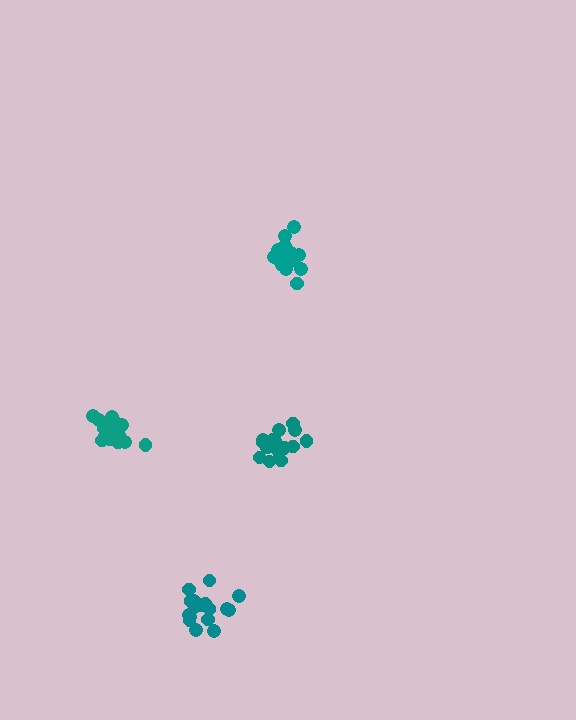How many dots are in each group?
Group 1: 18 dots, Group 2: 21 dots, Group 3: 17 dots, Group 4: 20 dots (76 total).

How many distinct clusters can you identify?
There are 4 distinct clusters.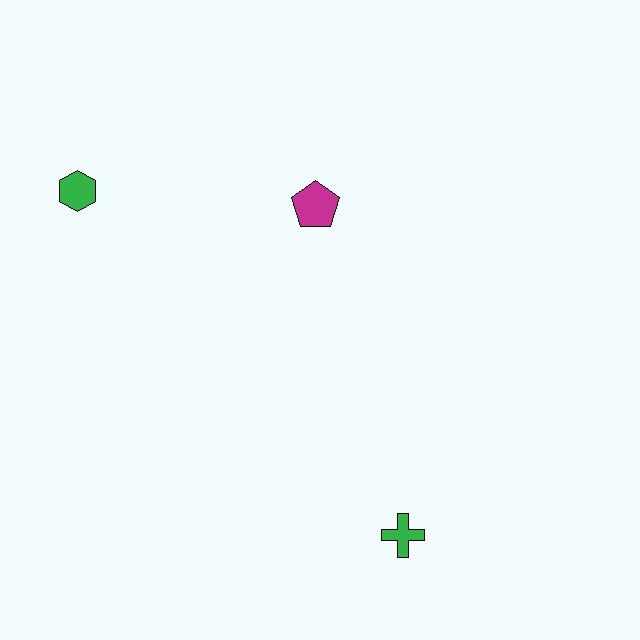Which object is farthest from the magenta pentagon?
The green cross is farthest from the magenta pentagon.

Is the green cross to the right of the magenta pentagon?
Yes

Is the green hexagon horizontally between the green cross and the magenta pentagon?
No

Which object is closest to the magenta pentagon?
The green hexagon is closest to the magenta pentagon.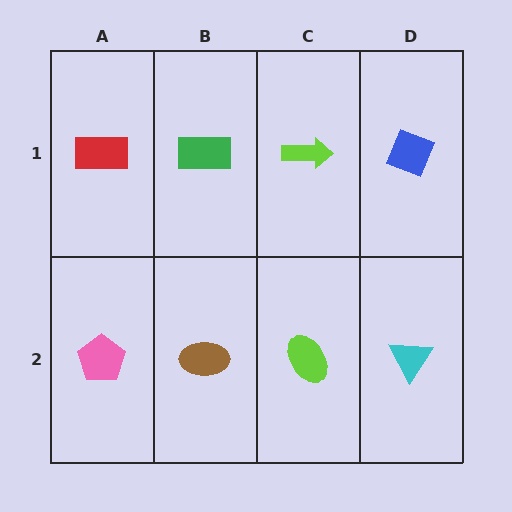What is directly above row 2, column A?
A red rectangle.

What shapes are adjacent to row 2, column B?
A green rectangle (row 1, column B), a pink pentagon (row 2, column A), a lime ellipse (row 2, column C).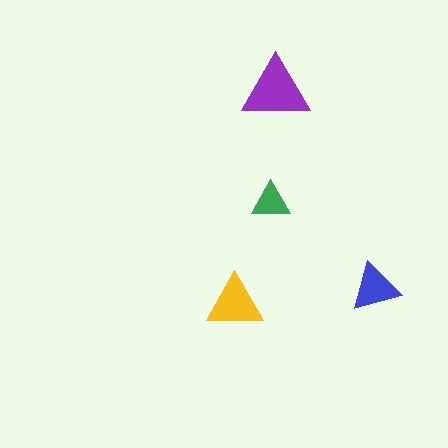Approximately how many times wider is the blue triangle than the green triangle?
About 1.5 times wider.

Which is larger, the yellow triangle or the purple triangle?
The purple one.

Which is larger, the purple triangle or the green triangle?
The purple one.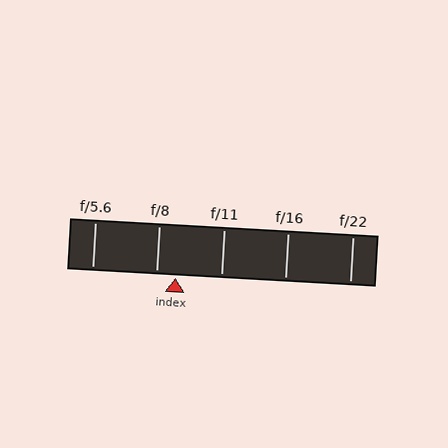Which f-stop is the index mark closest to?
The index mark is closest to f/8.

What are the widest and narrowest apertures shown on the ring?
The widest aperture shown is f/5.6 and the narrowest is f/22.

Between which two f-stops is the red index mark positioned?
The index mark is between f/8 and f/11.